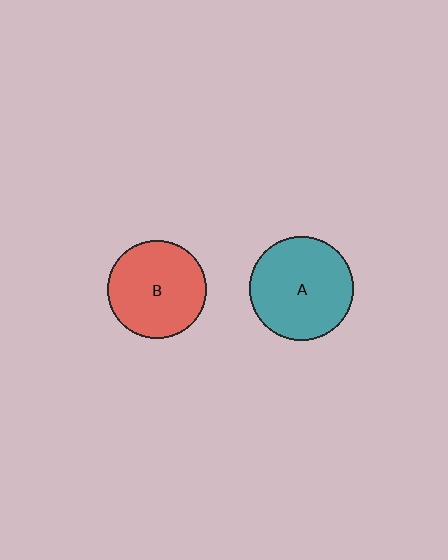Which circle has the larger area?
Circle A (teal).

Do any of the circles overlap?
No, none of the circles overlap.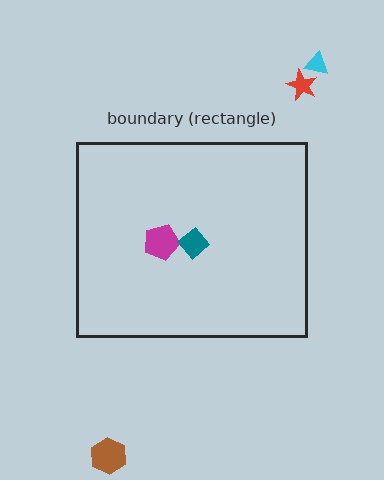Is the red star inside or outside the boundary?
Outside.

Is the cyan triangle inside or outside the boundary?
Outside.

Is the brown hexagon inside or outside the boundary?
Outside.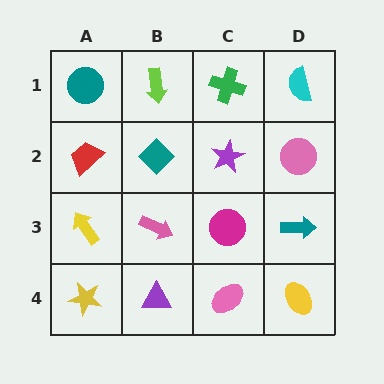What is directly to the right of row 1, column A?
A lime arrow.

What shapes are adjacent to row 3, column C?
A purple star (row 2, column C), a pink ellipse (row 4, column C), a pink arrow (row 3, column B), a teal arrow (row 3, column D).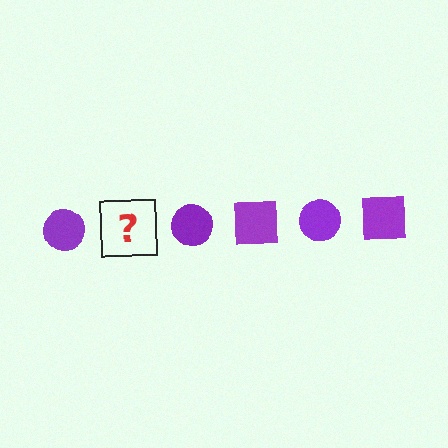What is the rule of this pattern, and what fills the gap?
The rule is that the pattern cycles through circle, square shapes in purple. The gap should be filled with a purple square.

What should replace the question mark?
The question mark should be replaced with a purple square.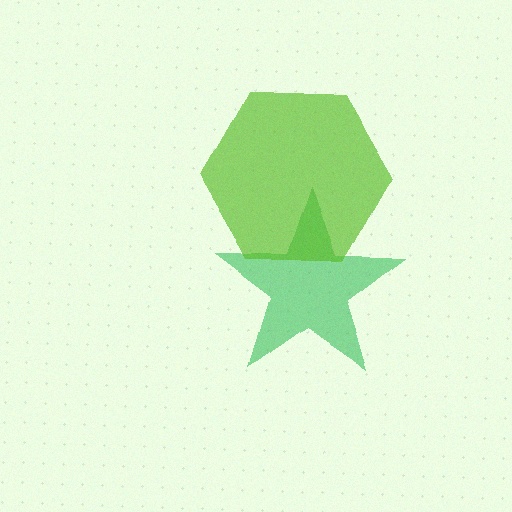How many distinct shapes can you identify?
There are 2 distinct shapes: a green star, a lime hexagon.